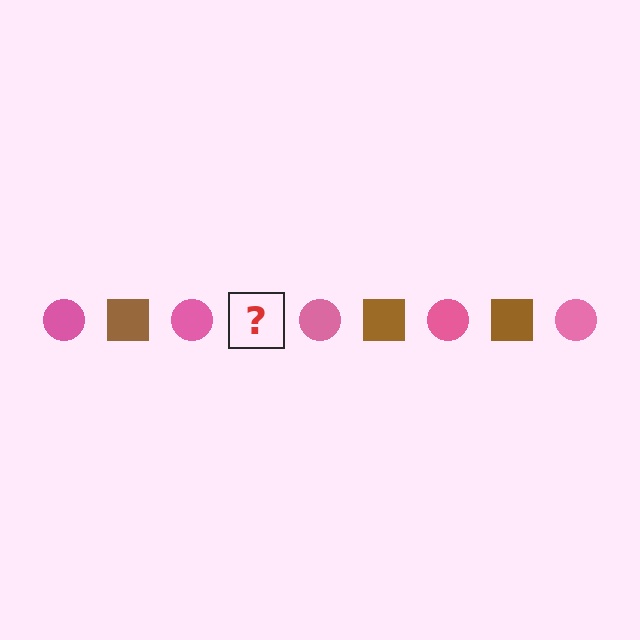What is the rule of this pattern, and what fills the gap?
The rule is that the pattern alternates between pink circle and brown square. The gap should be filled with a brown square.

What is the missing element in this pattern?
The missing element is a brown square.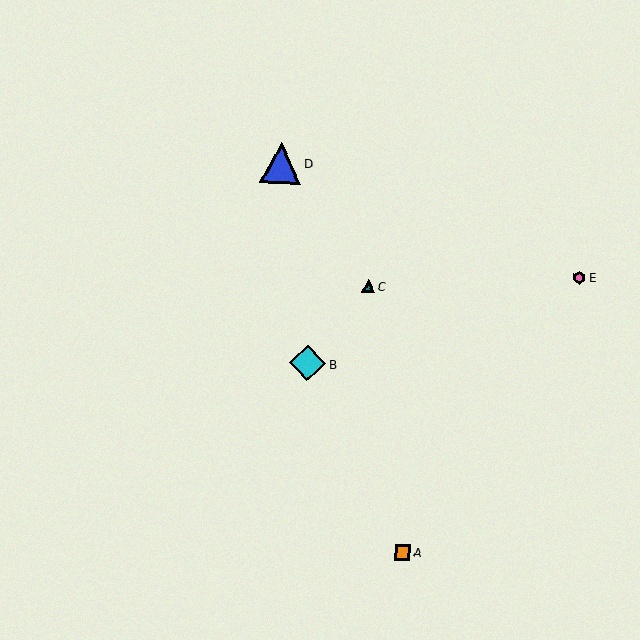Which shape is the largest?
The blue triangle (labeled D) is the largest.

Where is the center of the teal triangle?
The center of the teal triangle is at (368, 286).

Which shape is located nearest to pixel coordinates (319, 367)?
The cyan diamond (labeled B) at (307, 363) is nearest to that location.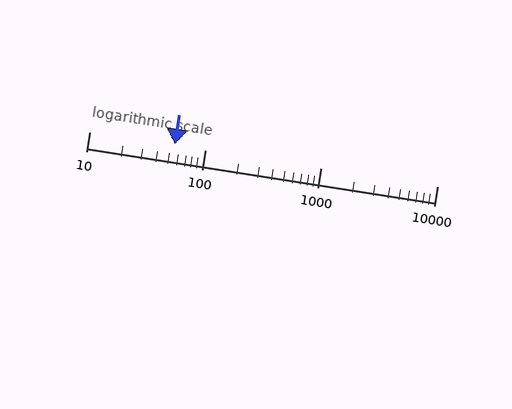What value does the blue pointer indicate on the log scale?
The pointer indicates approximately 55.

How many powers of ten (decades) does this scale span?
The scale spans 3 decades, from 10 to 10000.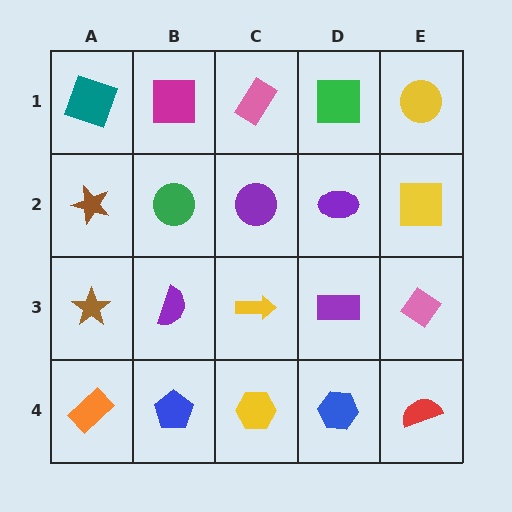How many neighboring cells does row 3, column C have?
4.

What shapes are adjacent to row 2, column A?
A teal square (row 1, column A), a brown star (row 3, column A), a green circle (row 2, column B).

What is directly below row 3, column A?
An orange rectangle.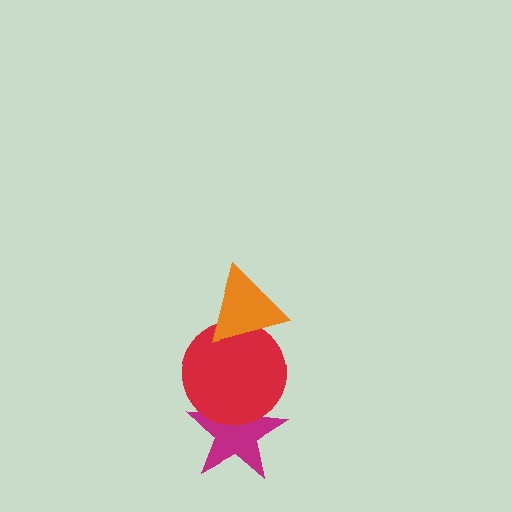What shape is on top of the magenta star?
The red circle is on top of the magenta star.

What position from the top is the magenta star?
The magenta star is 3rd from the top.